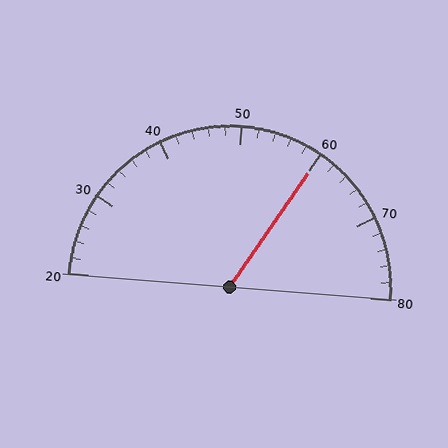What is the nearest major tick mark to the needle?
The nearest major tick mark is 60.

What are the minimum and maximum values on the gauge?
The gauge ranges from 20 to 80.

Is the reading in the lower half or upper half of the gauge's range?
The reading is in the upper half of the range (20 to 80).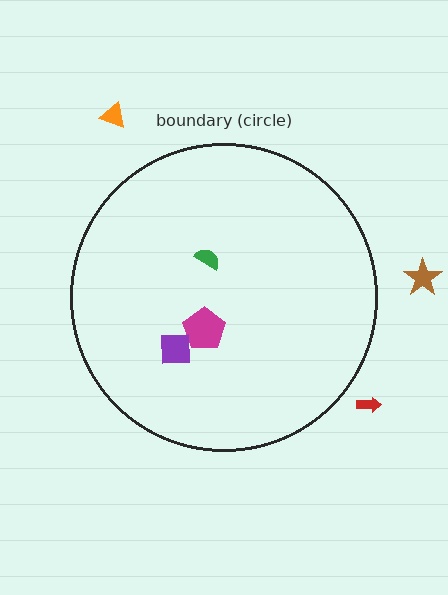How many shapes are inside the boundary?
3 inside, 3 outside.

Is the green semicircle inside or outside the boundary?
Inside.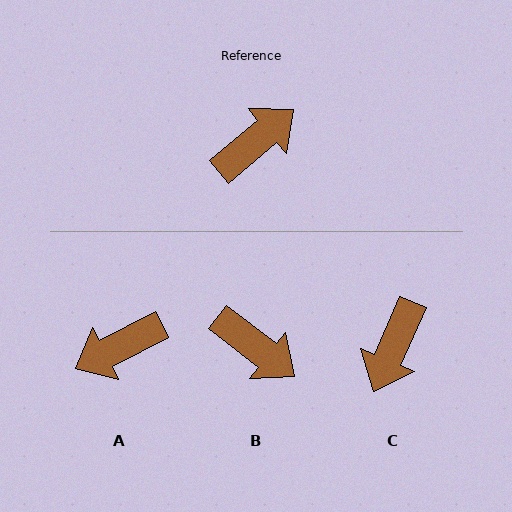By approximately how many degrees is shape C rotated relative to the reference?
Approximately 154 degrees clockwise.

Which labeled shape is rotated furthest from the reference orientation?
A, about 166 degrees away.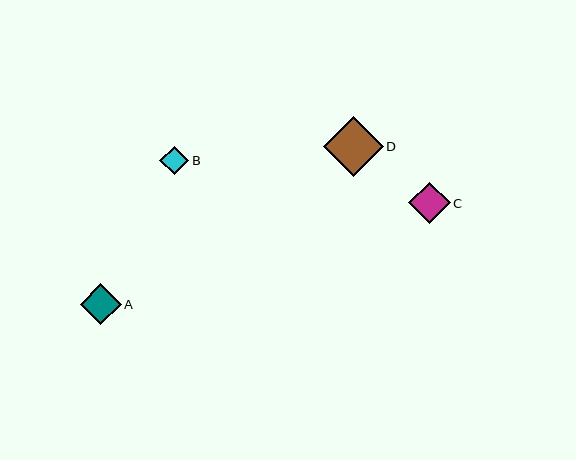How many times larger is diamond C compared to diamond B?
Diamond C is approximately 1.4 times the size of diamond B.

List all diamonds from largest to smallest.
From largest to smallest: D, C, A, B.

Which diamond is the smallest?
Diamond B is the smallest with a size of approximately 29 pixels.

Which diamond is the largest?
Diamond D is the largest with a size of approximately 60 pixels.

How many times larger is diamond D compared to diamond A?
Diamond D is approximately 1.5 times the size of diamond A.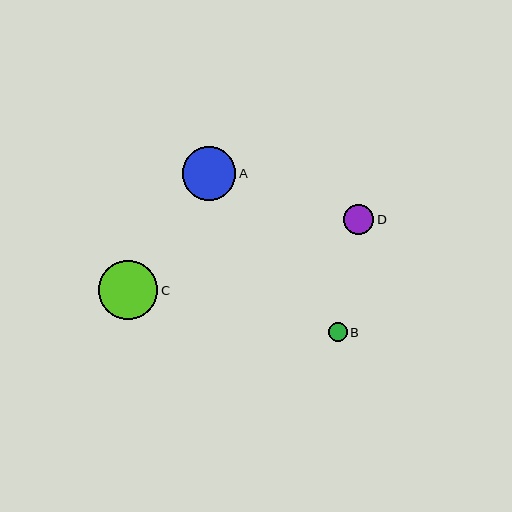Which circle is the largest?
Circle C is the largest with a size of approximately 59 pixels.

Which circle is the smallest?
Circle B is the smallest with a size of approximately 19 pixels.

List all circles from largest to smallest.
From largest to smallest: C, A, D, B.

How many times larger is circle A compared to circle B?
Circle A is approximately 2.8 times the size of circle B.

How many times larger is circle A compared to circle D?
Circle A is approximately 1.7 times the size of circle D.